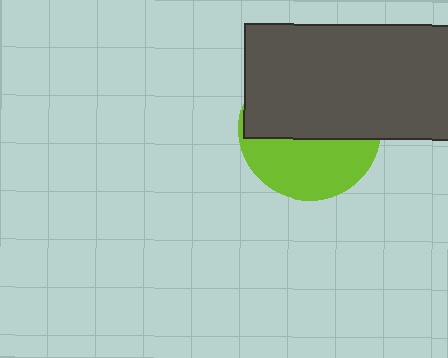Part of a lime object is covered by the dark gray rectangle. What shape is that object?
It is a circle.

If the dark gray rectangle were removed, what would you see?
You would see the complete lime circle.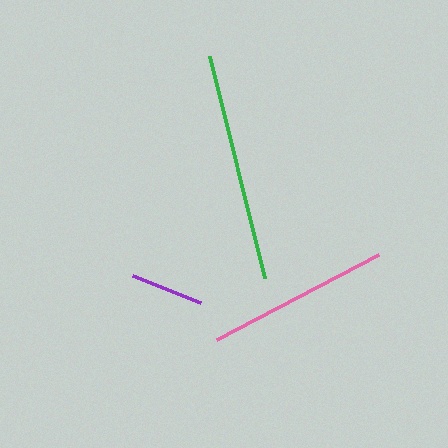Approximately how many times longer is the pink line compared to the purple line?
The pink line is approximately 2.5 times the length of the purple line.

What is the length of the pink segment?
The pink segment is approximately 183 pixels long.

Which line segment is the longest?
The green line is the longest at approximately 230 pixels.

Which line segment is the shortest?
The purple line is the shortest at approximately 74 pixels.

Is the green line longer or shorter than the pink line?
The green line is longer than the pink line.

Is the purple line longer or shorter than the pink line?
The pink line is longer than the purple line.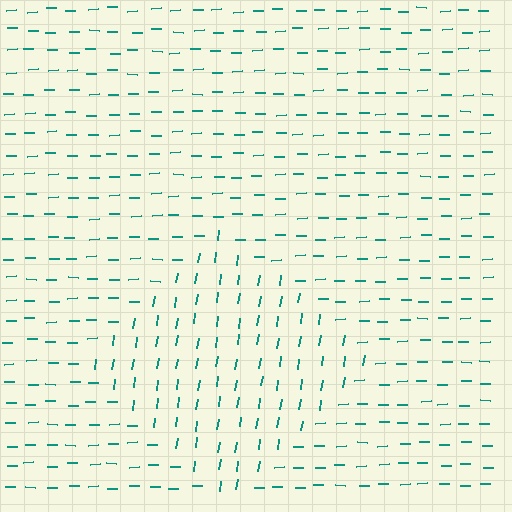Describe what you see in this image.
The image is filled with small teal line segments. A diamond region in the image has lines oriented differently from the surrounding lines, creating a visible texture boundary.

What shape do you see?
I see a diamond.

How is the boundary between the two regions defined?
The boundary is defined purely by a change in line orientation (approximately 80 degrees difference). All lines are the same color and thickness.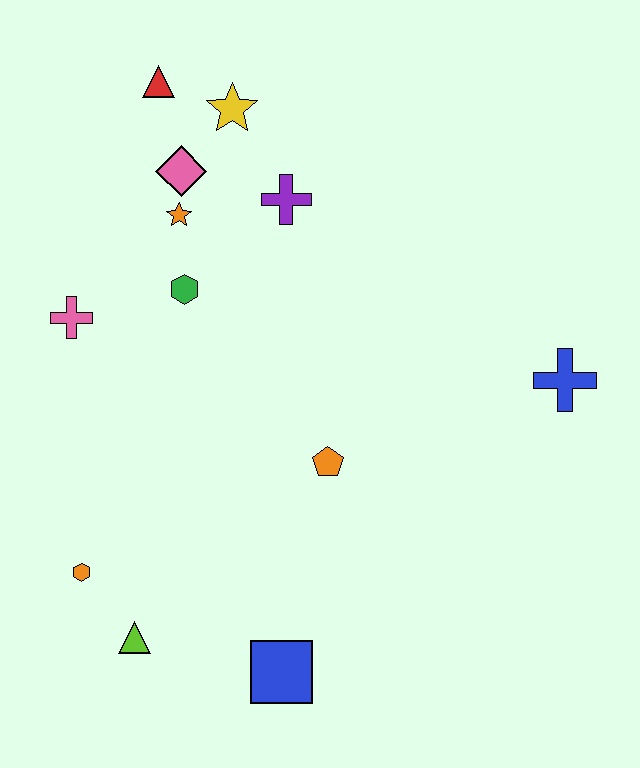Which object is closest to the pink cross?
The green hexagon is closest to the pink cross.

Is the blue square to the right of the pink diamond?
Yes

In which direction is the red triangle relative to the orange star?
The red triangle is above the orange star.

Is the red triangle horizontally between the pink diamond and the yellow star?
No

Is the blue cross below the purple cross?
Yes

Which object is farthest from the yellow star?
The blue square is farthest from the yellow star.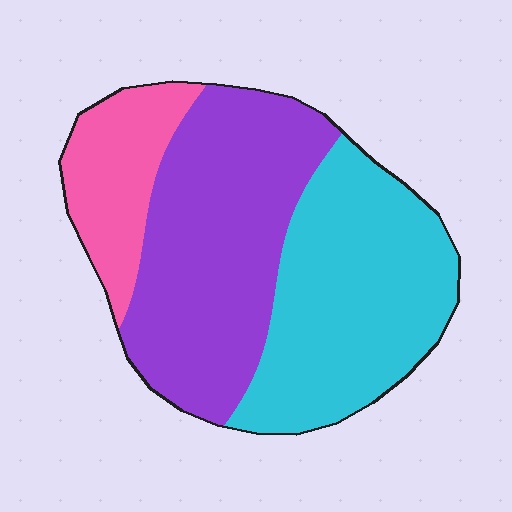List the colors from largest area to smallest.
From largest to smallest: purple, cyan, pink.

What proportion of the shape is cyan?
Cyan covers around 40% of the shape.